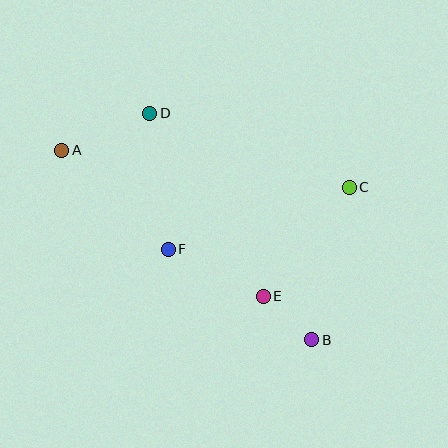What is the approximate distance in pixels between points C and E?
The distance between C and E is approximately 138 pixels.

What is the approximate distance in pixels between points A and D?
The distance between A and D is approximately 95 pixels.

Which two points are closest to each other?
Points B and E are closest to each other.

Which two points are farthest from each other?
Points A and B are farthest from each other.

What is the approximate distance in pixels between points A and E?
The distance between A and E is approximately 249 pixels.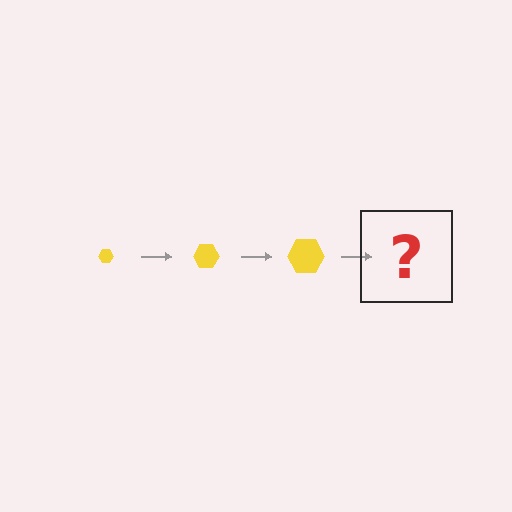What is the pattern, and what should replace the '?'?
The pattern is that the hexagon gets progressively larger each step. The '?' should be a yellow hexagon, larger than the previous one.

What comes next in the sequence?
The next element should be a yellow hexagon, larger than the previous one.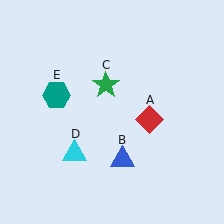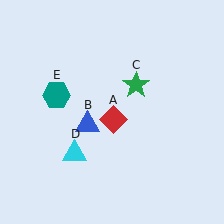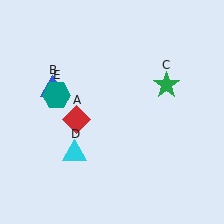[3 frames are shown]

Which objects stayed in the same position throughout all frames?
Cyan triangle (object D) and teal hexagon (object E) remained stationary.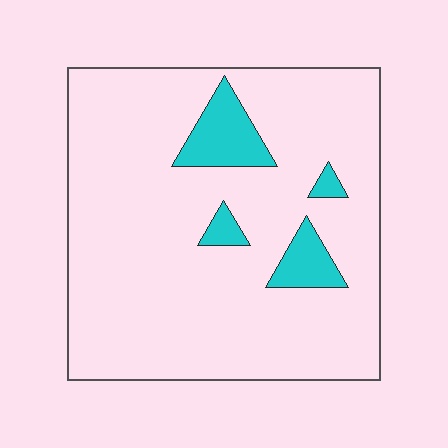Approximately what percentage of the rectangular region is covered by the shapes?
Approximately 10%.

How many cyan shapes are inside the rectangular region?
4.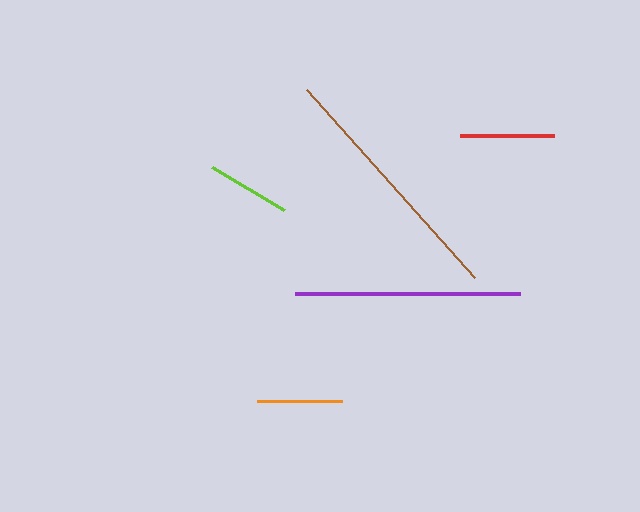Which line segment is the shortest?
The lime line is the shortest at approximately 83 pixels.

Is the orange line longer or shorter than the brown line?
The brown line is longer than the orange line.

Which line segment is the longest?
The brown line is the longest at approximately 252 pixels.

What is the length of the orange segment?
The orange segment is approximately 85 pixels long.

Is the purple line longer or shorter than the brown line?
The brown line is longer than the purple line.